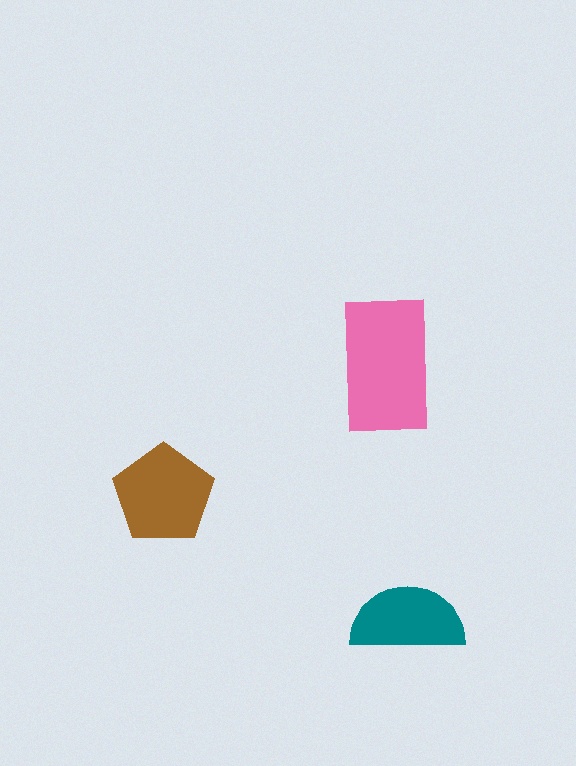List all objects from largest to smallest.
The pink rectangle, the brown pentagon, the teal semicircle.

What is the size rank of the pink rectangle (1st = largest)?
1st.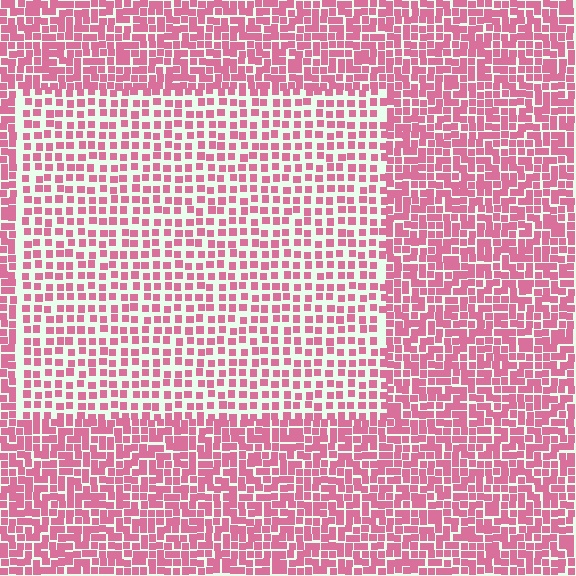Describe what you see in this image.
The image contains small pink elements arranged at two different densities. A rectangle-shaped region is visible where the elements are less densely packed than the surrounding area.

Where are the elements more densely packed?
The elements are more densely packed outside the rectangle boundary.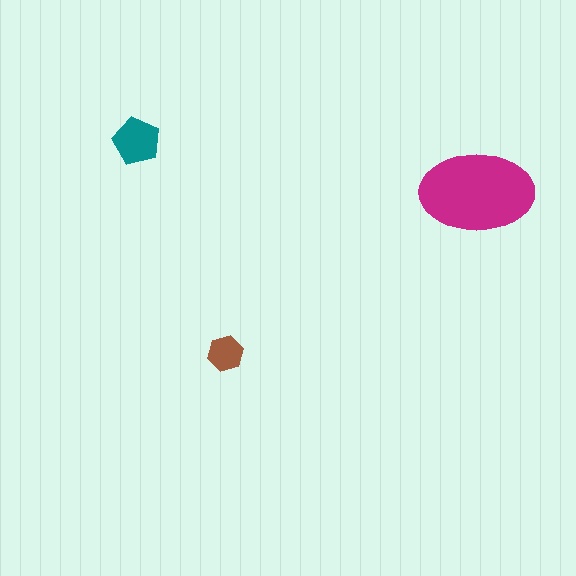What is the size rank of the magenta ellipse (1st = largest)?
1st.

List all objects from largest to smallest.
The magenta ellipse, the teal pentagon, the brown hexagon.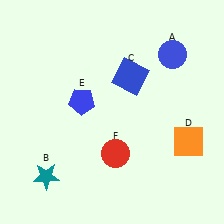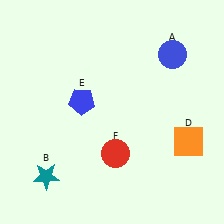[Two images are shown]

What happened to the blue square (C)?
The blue square (C) was removed in Image 2. It was in the top-right area of Image 1.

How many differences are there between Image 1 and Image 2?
There is 1 difference between the two images.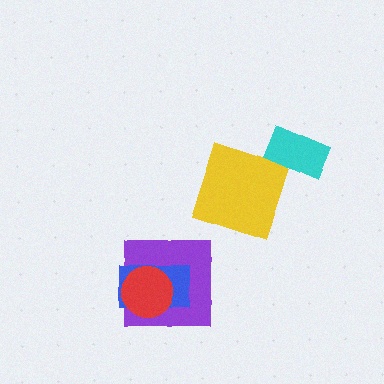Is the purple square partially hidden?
Yes, it is partially covered by another shape.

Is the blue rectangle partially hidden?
Yes, it is partially covered by another shape.